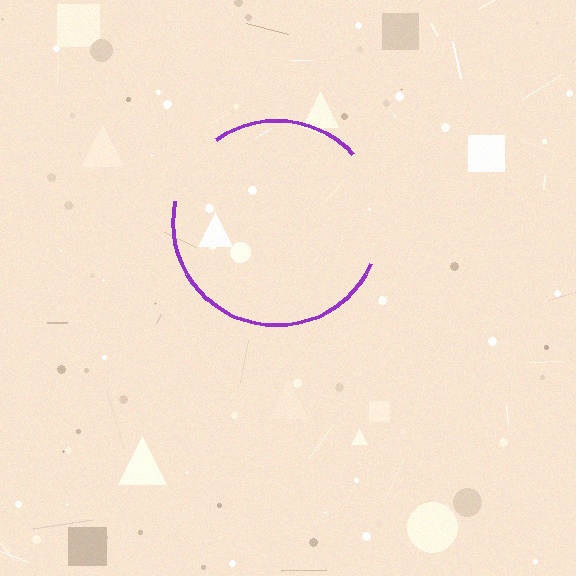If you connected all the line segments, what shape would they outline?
They would outline a circle.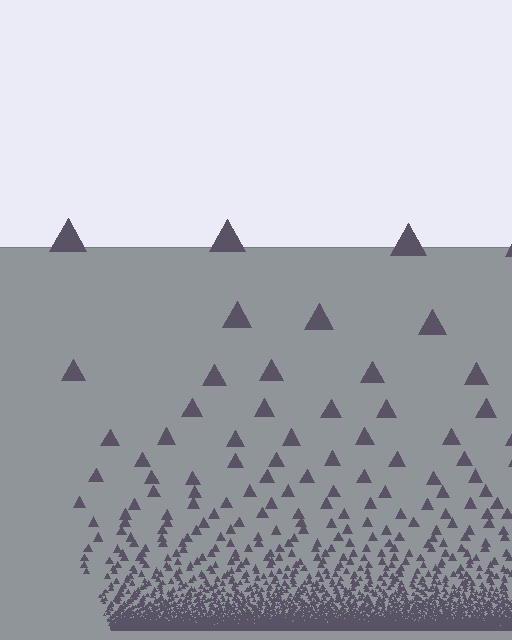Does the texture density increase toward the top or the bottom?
Density increases toward the bottom.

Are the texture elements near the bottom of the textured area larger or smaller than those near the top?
Smaller. The gradient is inverted — elements near the bottom are smaller and denser.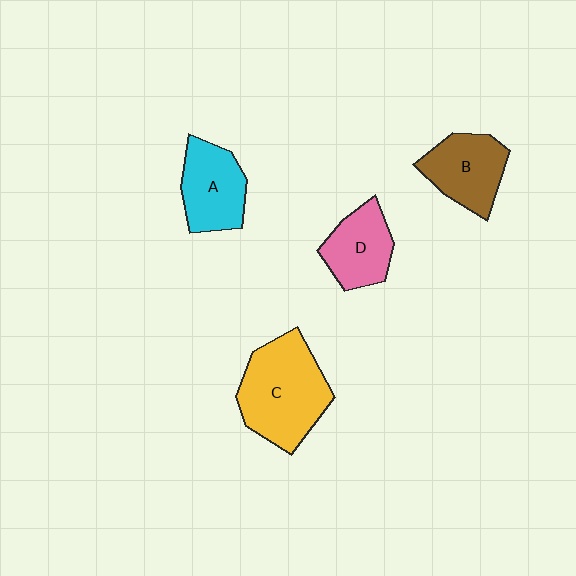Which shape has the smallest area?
Shape D (pink).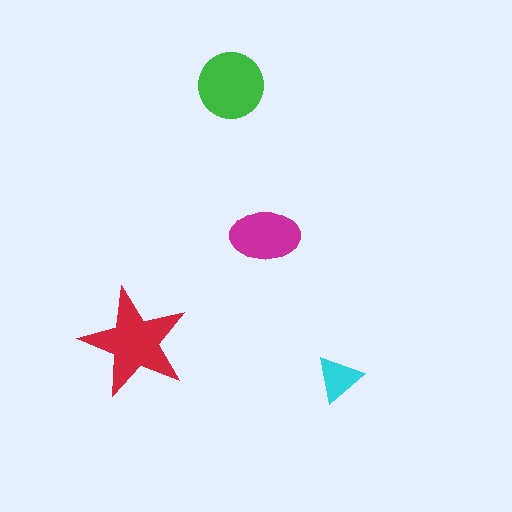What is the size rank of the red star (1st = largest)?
1st.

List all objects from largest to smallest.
The red star, the green circle, the magenta ellipse, the cyan triangle.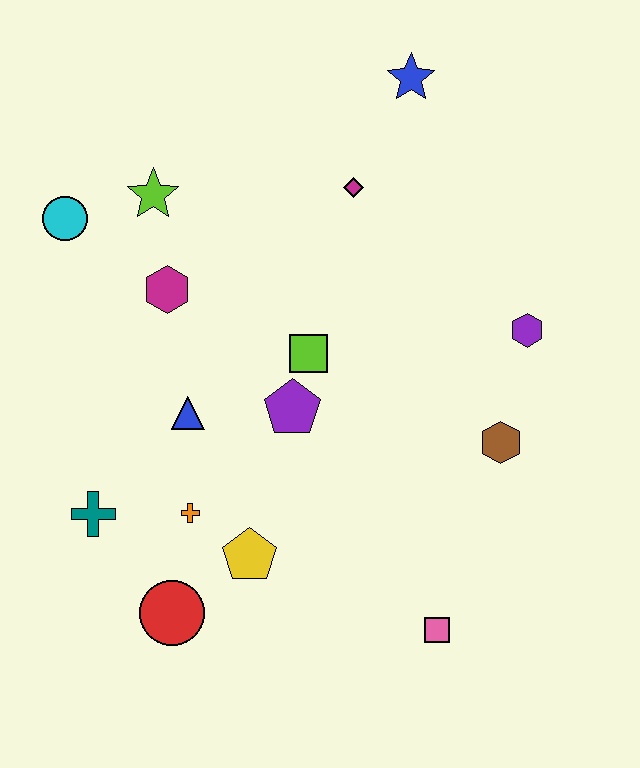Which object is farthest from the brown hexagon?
The cyan circle is farthest from the brown hexagon.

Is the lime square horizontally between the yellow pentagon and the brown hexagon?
Yes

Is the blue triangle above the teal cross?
Yes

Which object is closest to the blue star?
The magenta diamond is closest to the blue star.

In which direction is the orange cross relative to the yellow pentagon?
The orange cross is to the left of the yellow pentagon.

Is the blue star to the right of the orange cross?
Yes